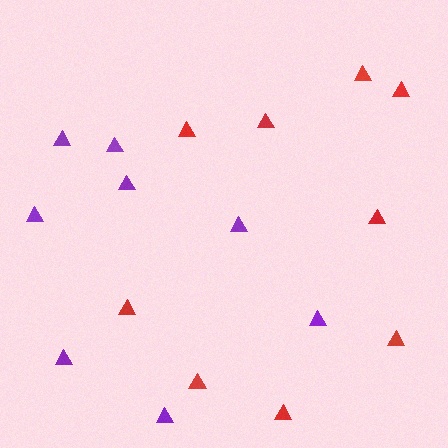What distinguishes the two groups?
There are 2 groups: one group of purple triangles (8) and one group of red triangles (9).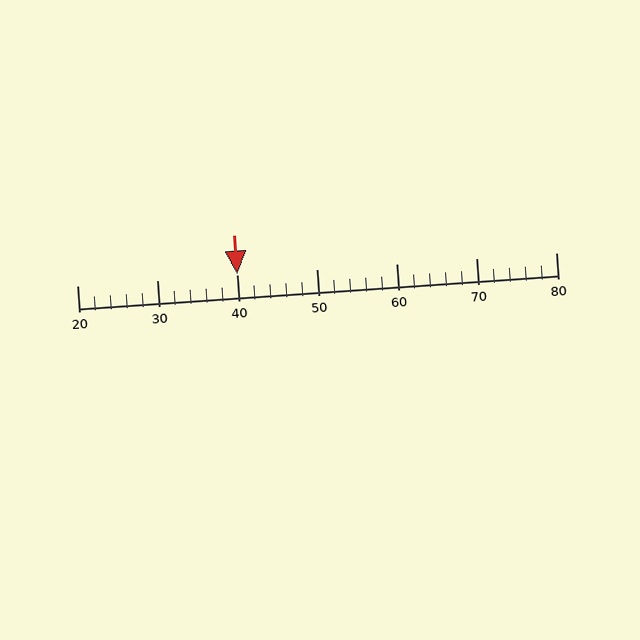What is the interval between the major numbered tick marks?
The major tick marks are spaced 10 units apart.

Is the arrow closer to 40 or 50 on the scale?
The arrow is closer to 40.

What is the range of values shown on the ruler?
The ruler shows values from 20 to 80.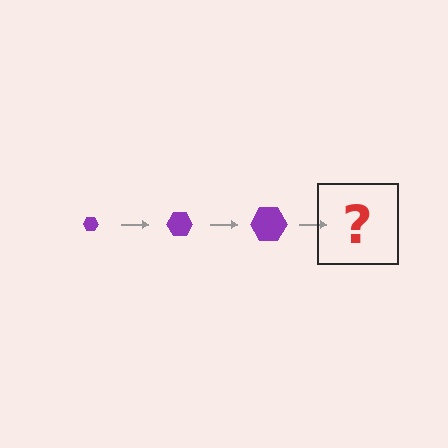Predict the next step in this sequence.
The next step is a purple hexagon, larger than the previous one.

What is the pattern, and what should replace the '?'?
The pattern is that the hexagon gets progressively larger each step. The '?' should be a purple hexagon, larger than the previous one.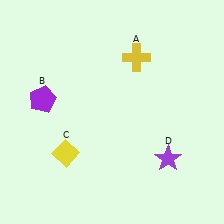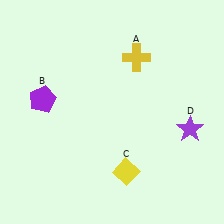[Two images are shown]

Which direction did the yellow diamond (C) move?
The yellow diamond (C) moved right.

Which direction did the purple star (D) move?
The purple star (D) moved up.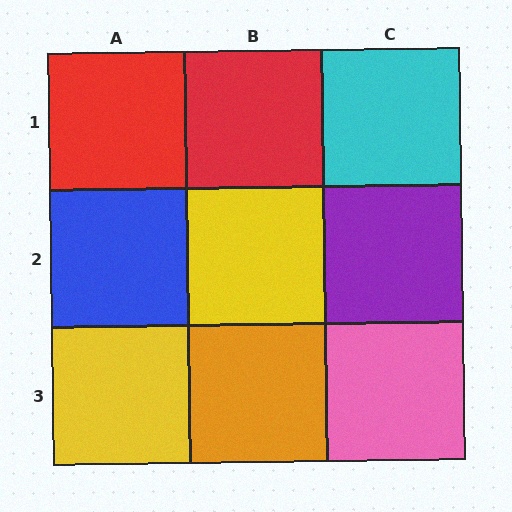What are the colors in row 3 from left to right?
Yellow, orange, pink.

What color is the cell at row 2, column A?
Blue.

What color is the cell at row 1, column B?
Red.